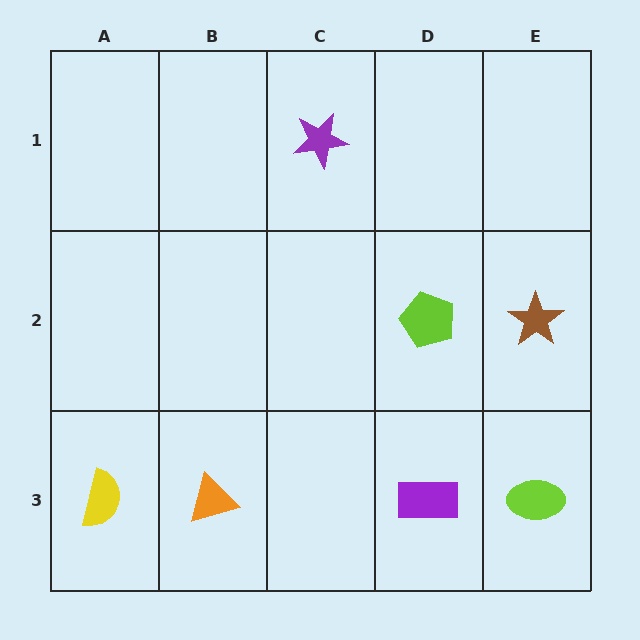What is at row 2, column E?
A brown star.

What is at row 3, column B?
An orange triangle.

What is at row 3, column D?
A purple rectangle.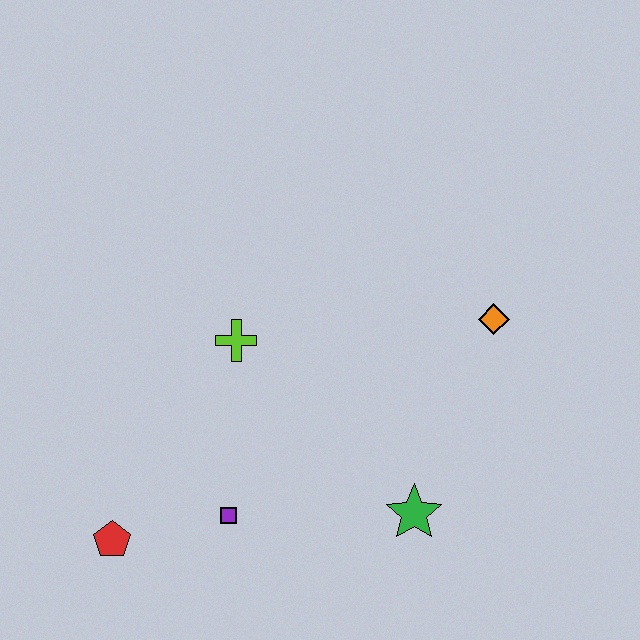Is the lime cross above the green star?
Yes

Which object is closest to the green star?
The purple square is closest to the green star.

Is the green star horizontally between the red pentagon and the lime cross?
No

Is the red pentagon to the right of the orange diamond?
No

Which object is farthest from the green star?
The red pentagon is farthest from the green star.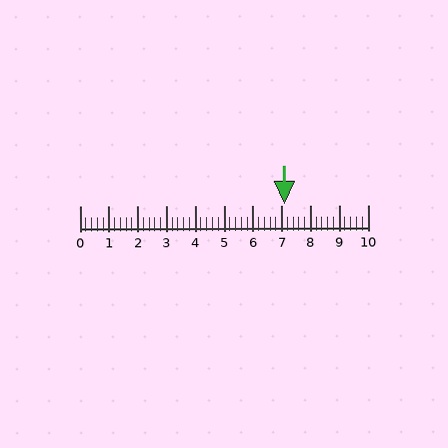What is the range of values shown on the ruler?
The ruler shows values from 0 to 10.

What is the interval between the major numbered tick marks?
The major tick marks are spaced 1 units apart.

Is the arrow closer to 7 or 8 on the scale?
The arrow is closer to 7.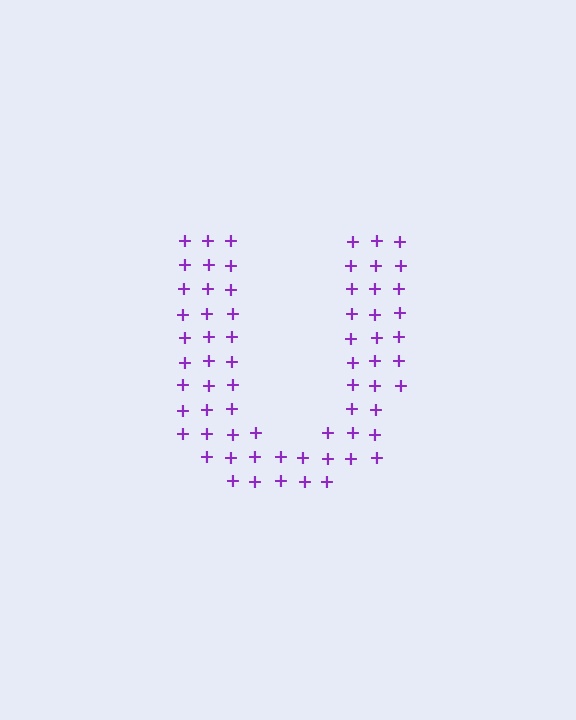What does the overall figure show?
The overall figure shows the letter U.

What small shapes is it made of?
It is made of small plus signs.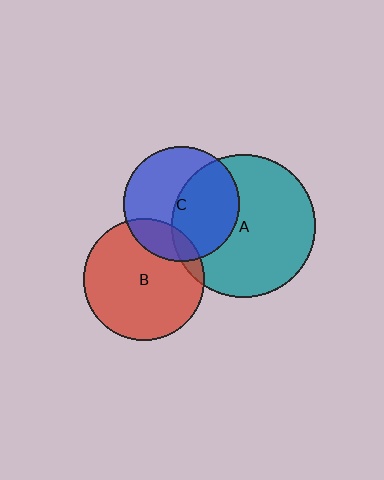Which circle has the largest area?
Circle A (teal).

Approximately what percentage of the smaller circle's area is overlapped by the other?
Approximately 20%.